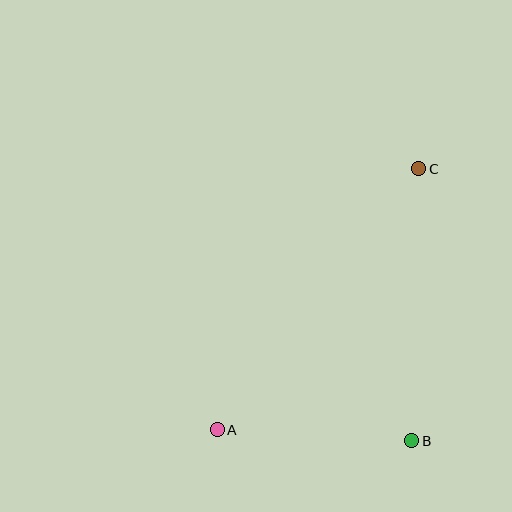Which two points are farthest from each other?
Points A and C are farthest from each other.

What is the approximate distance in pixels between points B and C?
The distance between B and C is approximately 272 pixels.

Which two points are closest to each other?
Points A and B are closest to each other.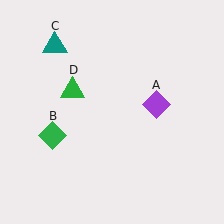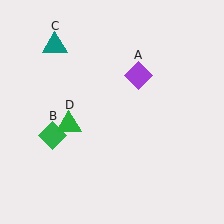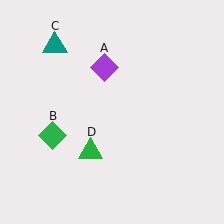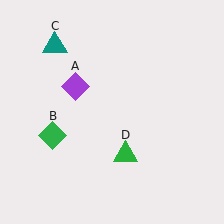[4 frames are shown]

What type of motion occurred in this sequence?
The purple diamond (object A), green triangle (object D) rotated counterclockwise around the center of the scene.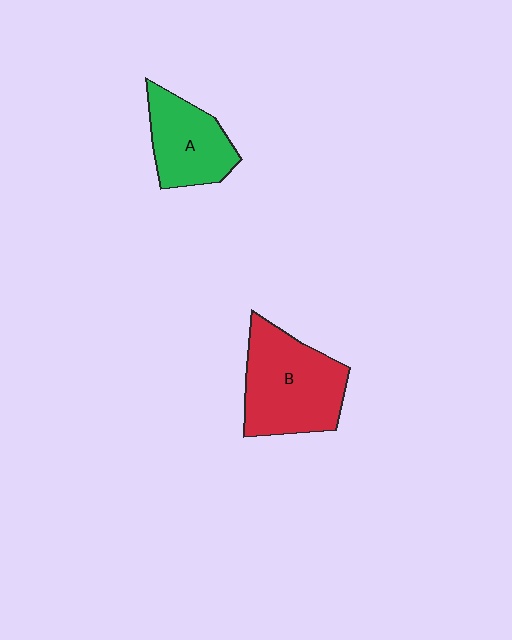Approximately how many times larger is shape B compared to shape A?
Approximately 1.4 times.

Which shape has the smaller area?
Shape A (green).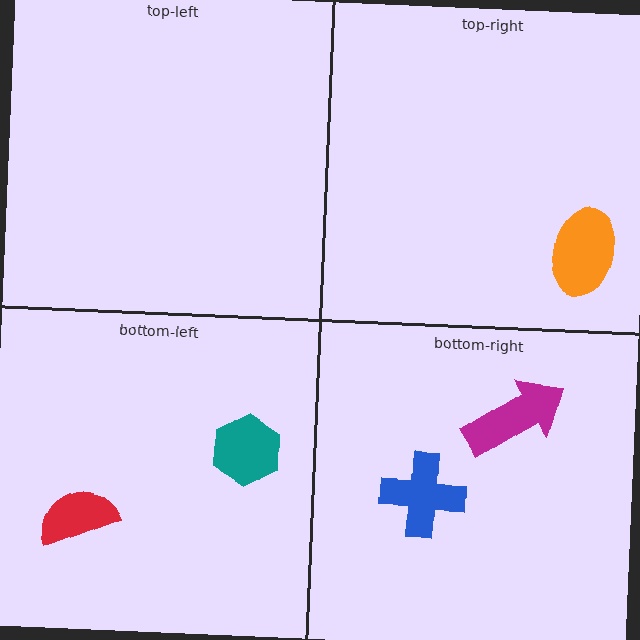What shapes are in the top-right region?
The orange ellipse.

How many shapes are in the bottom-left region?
2.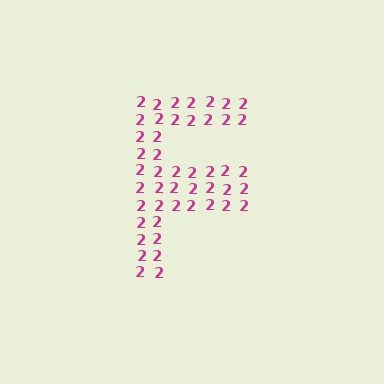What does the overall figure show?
The overall figure shows the letter F.